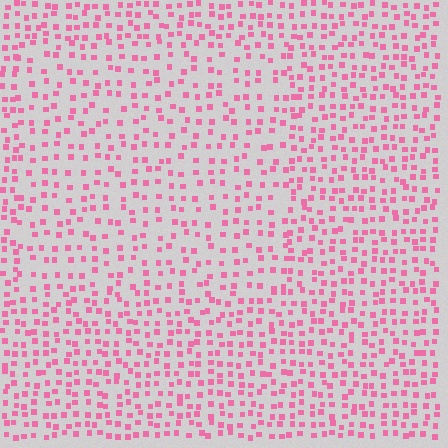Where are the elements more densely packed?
The elements are more densely packed outside the rectangle boundary.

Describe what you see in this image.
The image contains small pink elements arranged at two different densities. A rectangle-shaped region is visible where the elements are less densely packed than the surrounding area.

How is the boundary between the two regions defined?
The boundary is defined by a change in element density (approximately 1.5x ratio). All elements are the same color, size, and shape.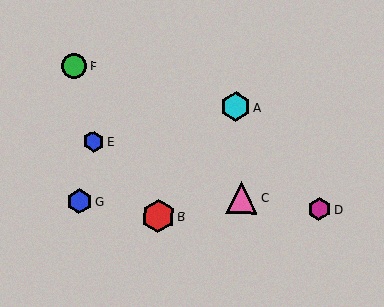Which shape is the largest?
The red hexagon (labeled B) is the largest.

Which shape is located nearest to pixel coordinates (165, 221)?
The red hexagon (labeled B) at (158, 216) is nearest to that location.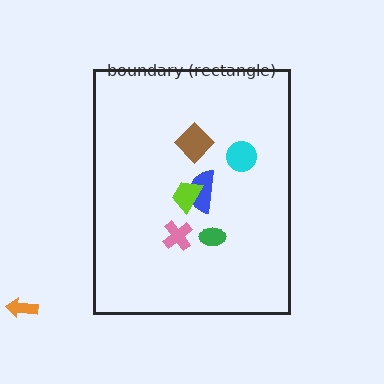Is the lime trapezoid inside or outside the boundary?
Inside.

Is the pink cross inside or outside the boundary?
Inside.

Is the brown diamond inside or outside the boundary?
Inside.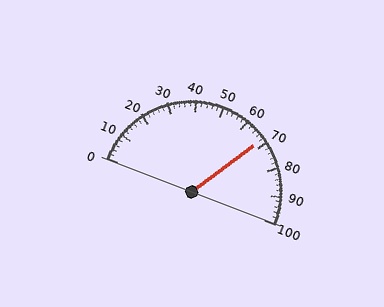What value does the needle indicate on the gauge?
The needle indicates approximately 68.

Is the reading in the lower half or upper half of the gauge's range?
The reading is in the upper half of the range (0 to 100).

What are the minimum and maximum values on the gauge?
The gauge ranges from 0 to 100.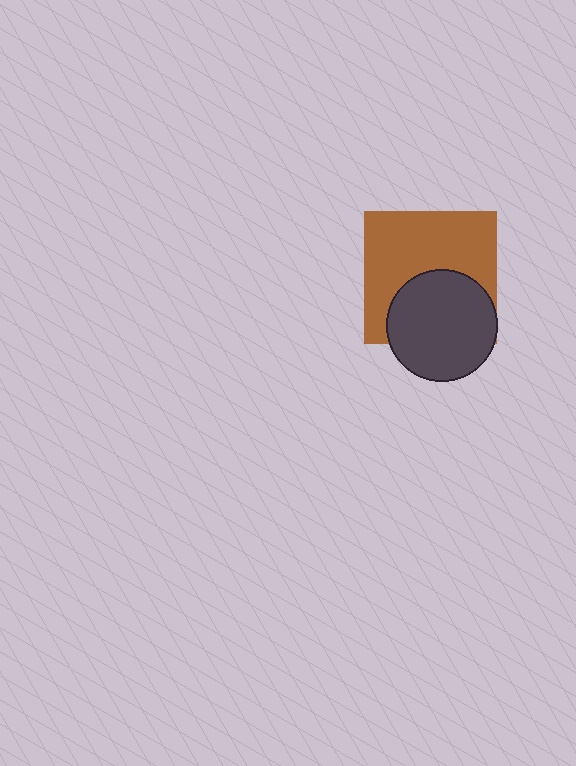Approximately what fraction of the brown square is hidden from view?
Roughly 39% of the brown square is hidden behind the dark gray circle.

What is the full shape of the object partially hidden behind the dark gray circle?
The partially hidden object is a brown square.